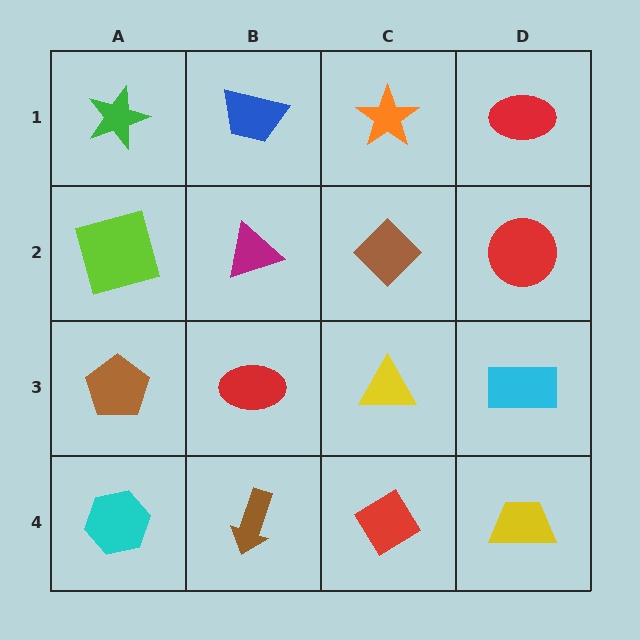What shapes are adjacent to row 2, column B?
A blue trapezoid (row 1, column B), a red ellipse (row 3, column B), a lime square (row 2, column A), a brown diamond (row 2, column C).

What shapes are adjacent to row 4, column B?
A red ellipse (row 3, column B), a cyan hexagon (row 4, column A), a red diamond (row 4, column C).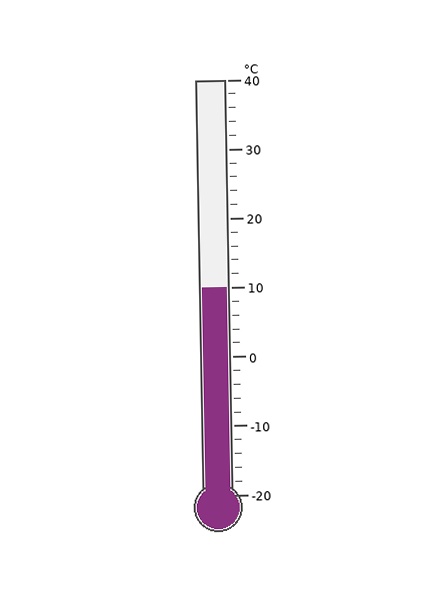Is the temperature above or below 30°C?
The temperature is below 30°C.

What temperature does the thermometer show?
The thermometer shows approximately 10°C.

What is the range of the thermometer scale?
The thermometer scale ranges from -20°C to 40°C.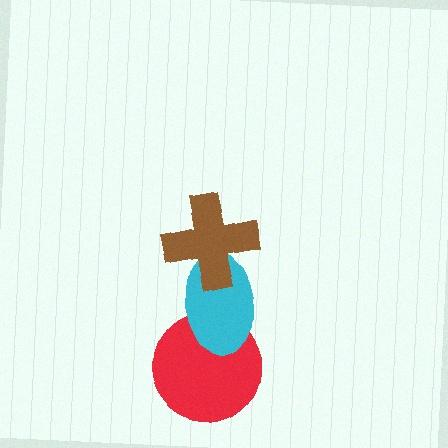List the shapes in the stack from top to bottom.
From top to bottom: the brown cross, the cyan ellipse, the red circle.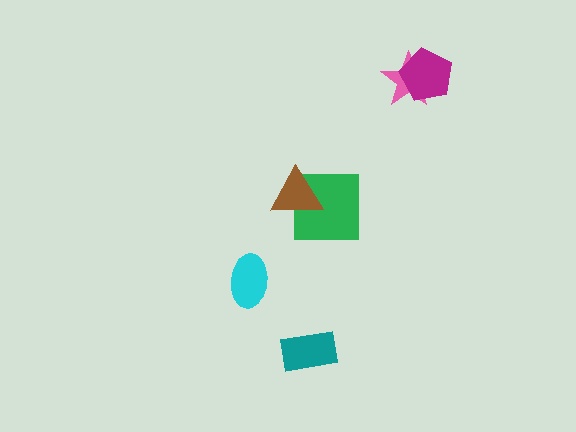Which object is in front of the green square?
The brown triangle is in front of the green square.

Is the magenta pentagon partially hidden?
No, no other shape covers it.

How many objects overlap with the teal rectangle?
0 objects overlap with the teal rectangle.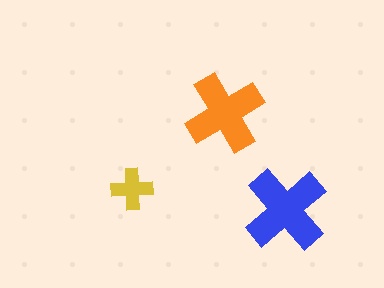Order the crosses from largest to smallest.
the blue one, the orange one, the yellow one.